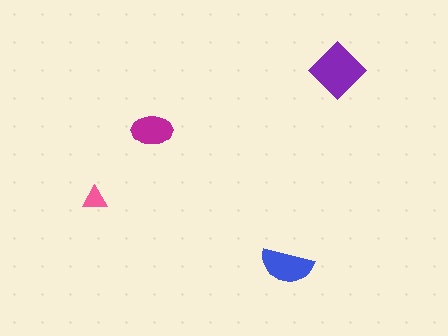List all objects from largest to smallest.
The purple diamond, the blue semicircle, the magenta ellipse, the pink triangle.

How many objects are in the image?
There are 4 objects in the image.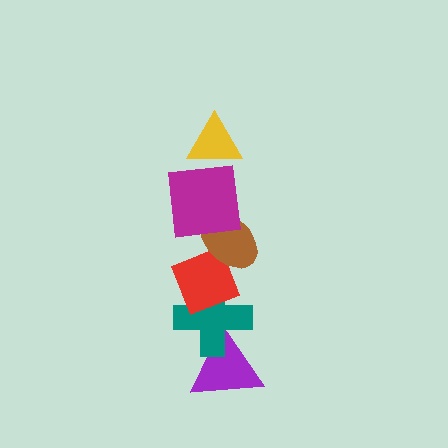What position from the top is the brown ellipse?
The brown ellipse is 3rd from the top.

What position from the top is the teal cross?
The teal cross is 5th from the top.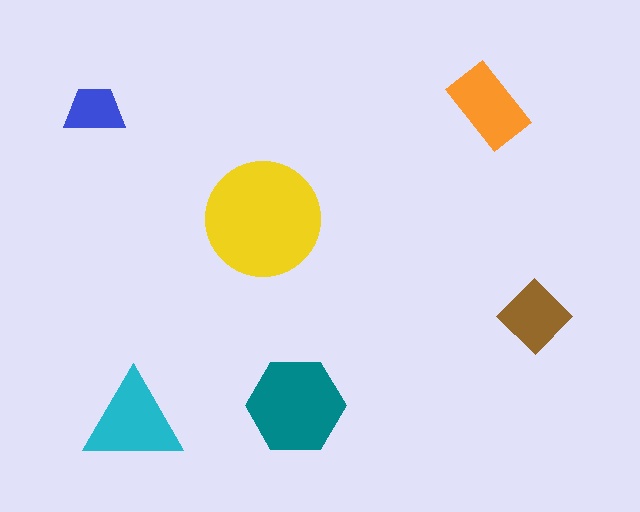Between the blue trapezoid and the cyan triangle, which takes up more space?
The cyan triangle.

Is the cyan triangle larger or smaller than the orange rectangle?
Larger.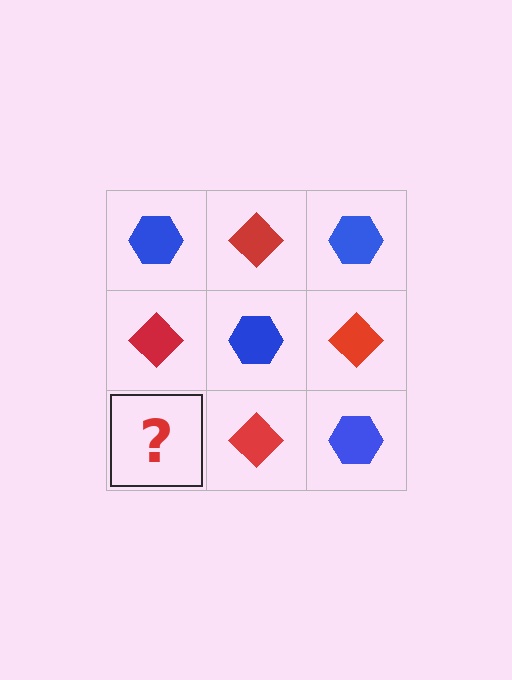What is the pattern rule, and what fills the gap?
The rule is that it alternates blue hexagon and red diamond in a checkerboard pattern. The gap should be filled with a blue hexagon.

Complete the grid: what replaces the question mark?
The question mark should be replaced with a blue hexagon.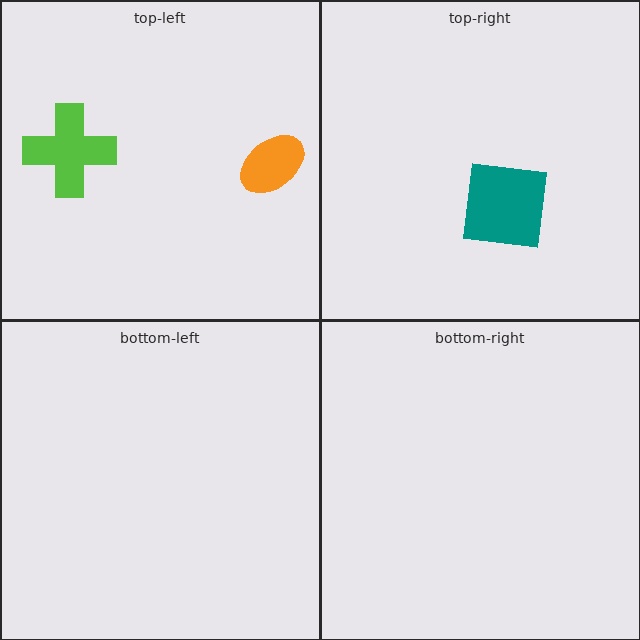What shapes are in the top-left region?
The lime cross, the orange ellipse.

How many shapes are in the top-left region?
2.